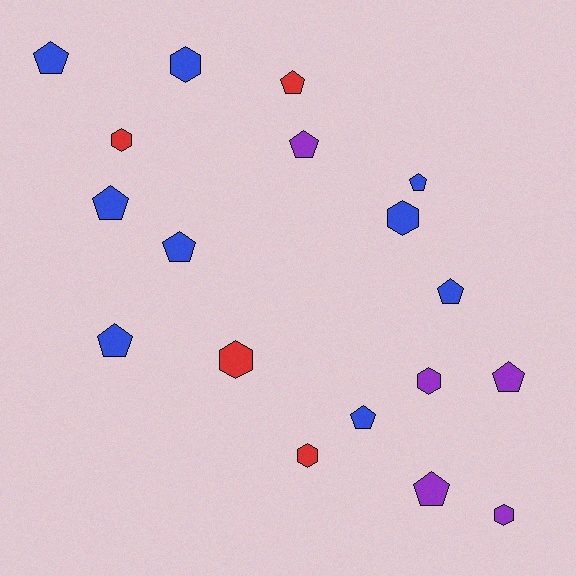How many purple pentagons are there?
There are 3 purple pentagons.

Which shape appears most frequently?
Pentagon, with 11 objects.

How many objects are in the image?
There are 18 objects.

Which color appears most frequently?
Blue, with 9 objects.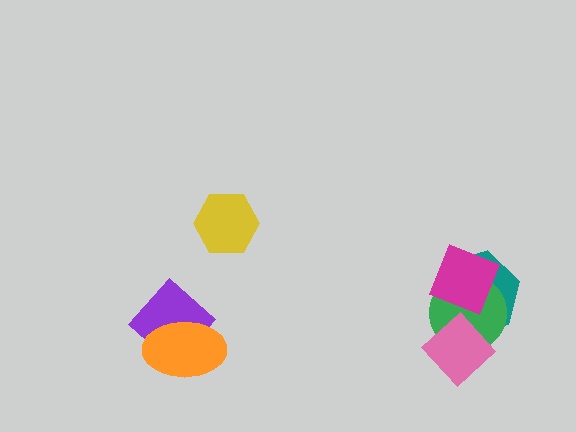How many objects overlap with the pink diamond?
2 objects overlap with the pink diamond.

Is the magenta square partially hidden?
No, no other shape covers it.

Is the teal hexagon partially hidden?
Yes, it is partially covered by another shape.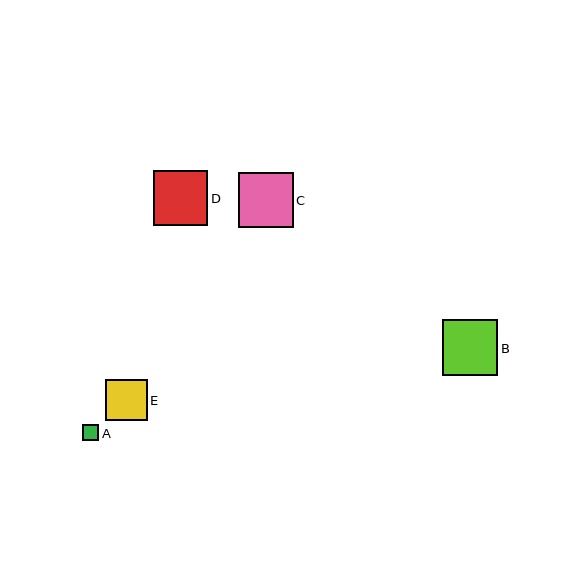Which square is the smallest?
Square A is the smallest with a size of approximately 16 pixels.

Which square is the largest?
Square B is the largest with a size of approximately 56 pixels.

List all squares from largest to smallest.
From largest to smallest: B, C, D, E, A.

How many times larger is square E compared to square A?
Square E is approximately 2.6 times the size of square A.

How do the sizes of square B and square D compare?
Square B and square D are approximately the same size.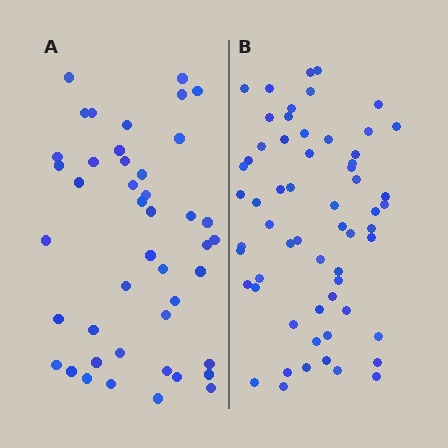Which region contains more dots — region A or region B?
Region B (the right region) has more dots.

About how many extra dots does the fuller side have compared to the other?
Region B has approximately 15 more dots than region A.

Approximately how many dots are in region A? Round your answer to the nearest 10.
About 40 dots. (The exact count is 44, which rounds to 40.)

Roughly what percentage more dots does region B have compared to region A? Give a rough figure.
About 35% more.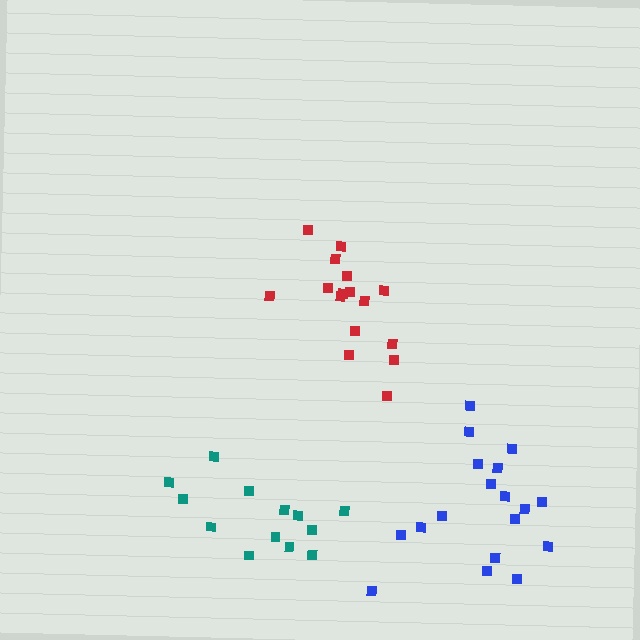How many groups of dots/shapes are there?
There are 3 groups.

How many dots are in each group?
Group 1: 16 dots, Group 2: 18 dots, Group 3: 13 dots (47 total).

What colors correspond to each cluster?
The clusters are colored: red, blue, teal.